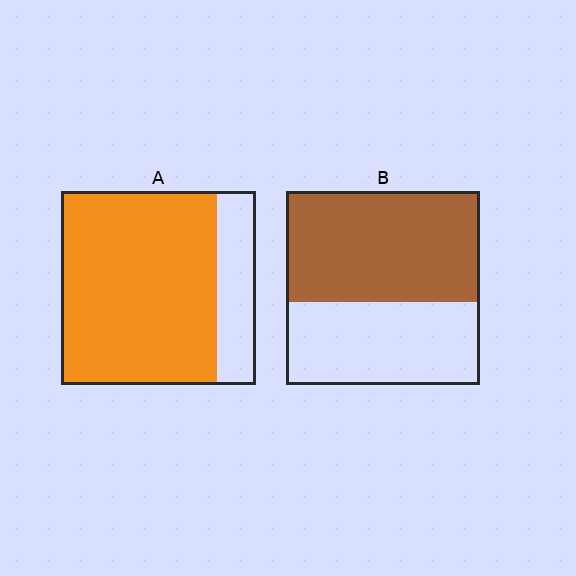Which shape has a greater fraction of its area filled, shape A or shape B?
Shape A.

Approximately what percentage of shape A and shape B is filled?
A is approximately 80% and B is approximately 55%.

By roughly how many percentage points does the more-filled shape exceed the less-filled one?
By roughly 25 percentage points (A over B).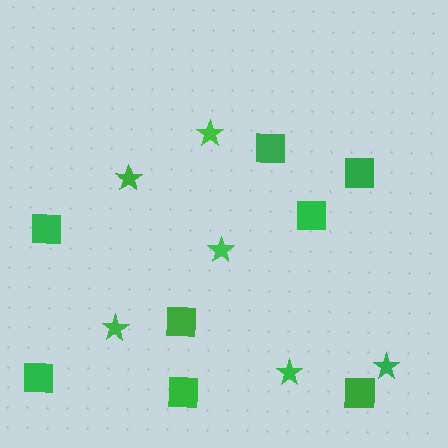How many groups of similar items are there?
There are 2 groups: one group of squares (8) and one group of stars (6).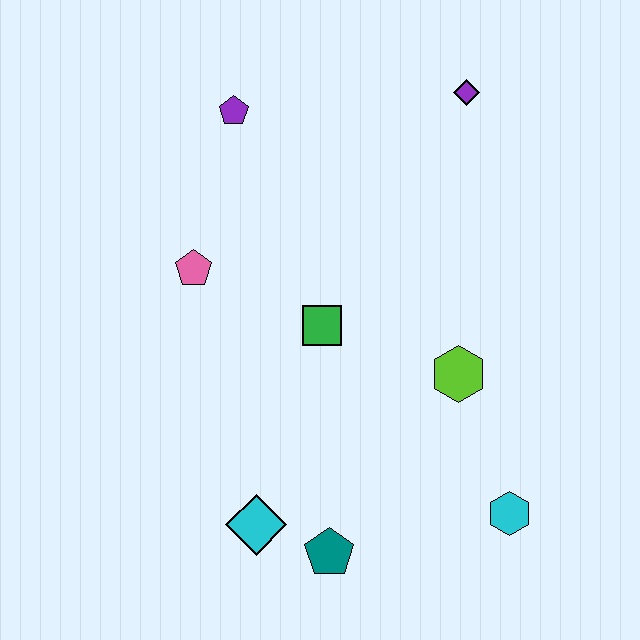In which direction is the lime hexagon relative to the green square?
The lime hexagon is to the right of the green square.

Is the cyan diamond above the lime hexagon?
No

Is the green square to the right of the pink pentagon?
Yes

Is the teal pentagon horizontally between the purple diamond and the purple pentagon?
Yes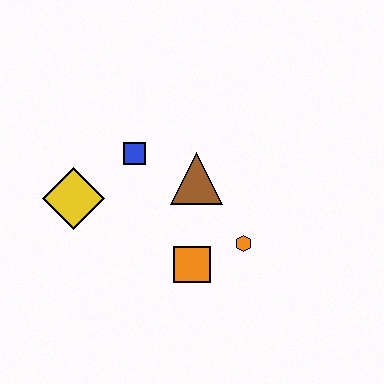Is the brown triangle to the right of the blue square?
Yes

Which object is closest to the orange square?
The orange hexagon is closest to the orange square.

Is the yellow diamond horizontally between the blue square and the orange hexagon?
No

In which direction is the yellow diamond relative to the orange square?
The yellow diamond is to the left of the orange square.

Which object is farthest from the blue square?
The orange hexagon is farthest from the blue square.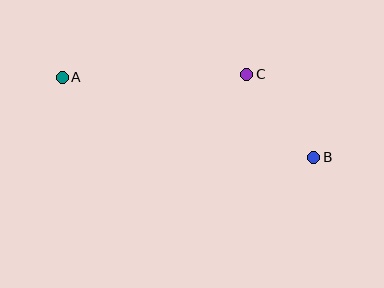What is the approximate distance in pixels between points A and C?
The distance between A and C is approximately 184 pixels.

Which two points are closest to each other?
Points B and C are closest to each other.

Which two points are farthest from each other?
Points A and B are farthest from each other.